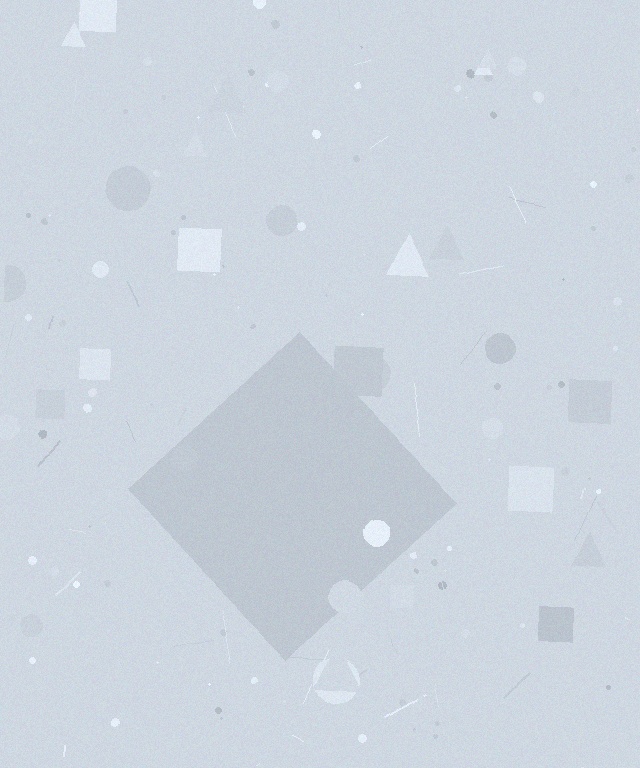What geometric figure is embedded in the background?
A diamond is embedded in the background.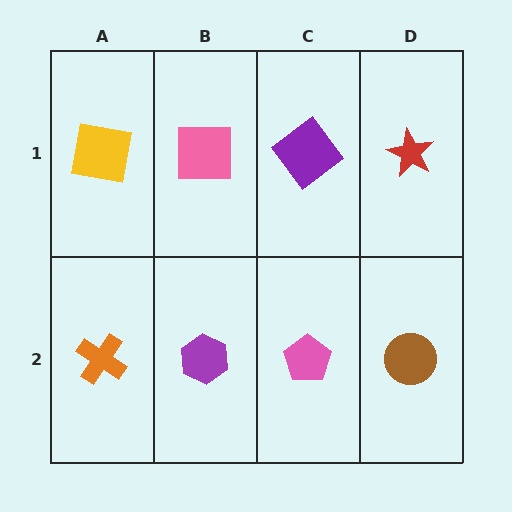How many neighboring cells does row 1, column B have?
3.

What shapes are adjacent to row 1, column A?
An orange cross (row 2, column A), a pink square (row 1, column B).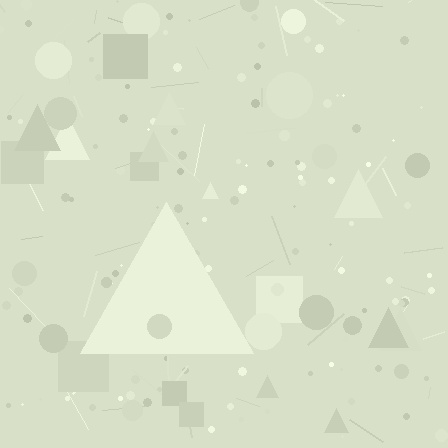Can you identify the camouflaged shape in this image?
The camouflaged shape is a triangle.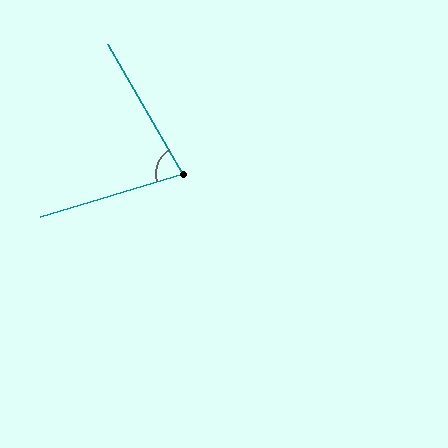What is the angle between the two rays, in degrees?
Approximately 77 degrees.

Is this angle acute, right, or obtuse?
It is acute.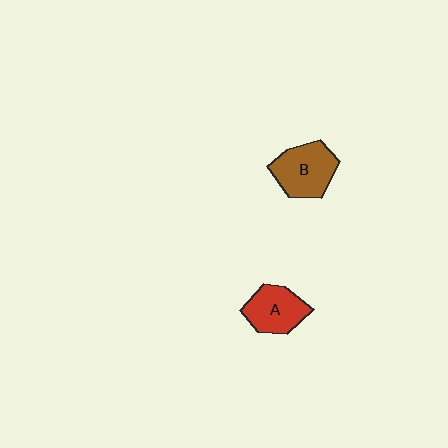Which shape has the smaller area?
Shape A (red).